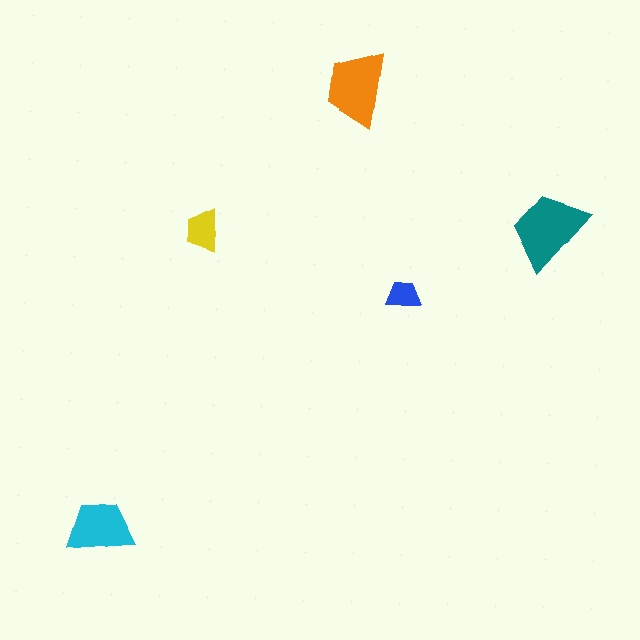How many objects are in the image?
There are 5 objects in the image.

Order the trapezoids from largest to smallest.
the teal one, the orange one, the cyan one, the yellow one, the blue one.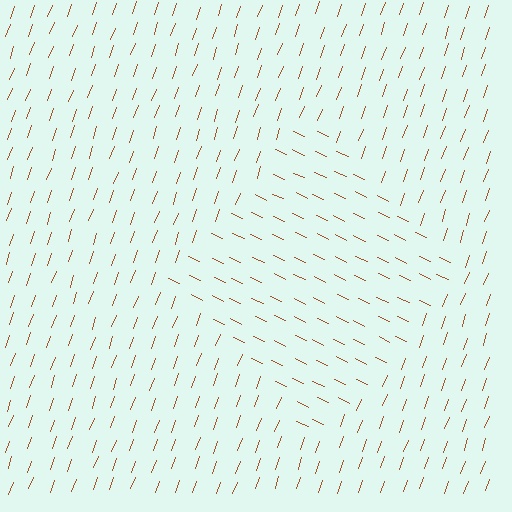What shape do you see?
I see a diamond.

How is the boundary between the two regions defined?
The boundary is defined purely by a change in line orientation (approximately 85 degrees difference). All lines are the same color and thickness.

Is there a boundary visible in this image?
Yes, there is a texture boundary formed by a change in line orientation.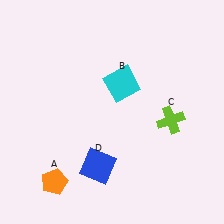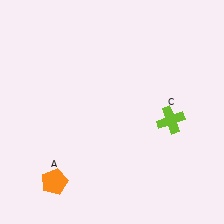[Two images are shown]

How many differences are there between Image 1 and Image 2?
There are 2 differences between the two images.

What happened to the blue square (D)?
The blue square (D) was removed in Image 2. It was in the bottom-left area of Image 1.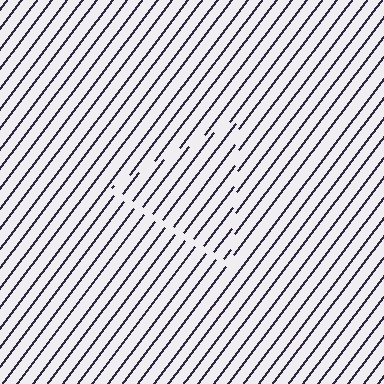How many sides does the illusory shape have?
3 sides — the line-ends trace a triangle.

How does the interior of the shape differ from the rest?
The interior of the shape contains the same grating, shifted by half a period — the contour is defined by the phase discontinuity where line-ends from the inner and outer gratings abut.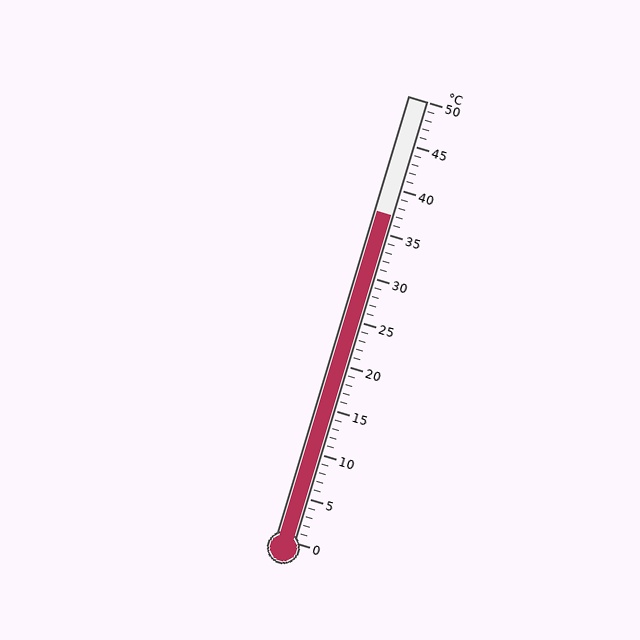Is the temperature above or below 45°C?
The temperature is below 45°C.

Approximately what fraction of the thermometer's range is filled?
The thermometer is filled to approximately 75% of its range.